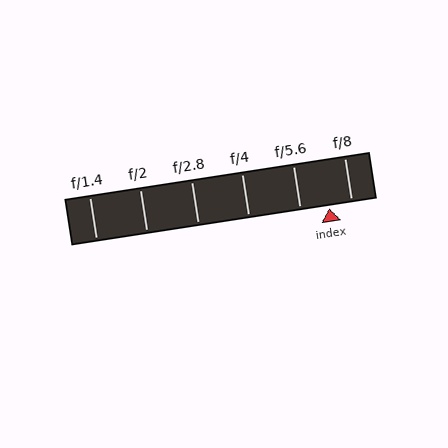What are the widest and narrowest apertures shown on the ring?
The widest aperture shown is f/1.4 and the narrowest is f/8.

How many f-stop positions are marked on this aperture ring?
There are 6 f-stop positions marked.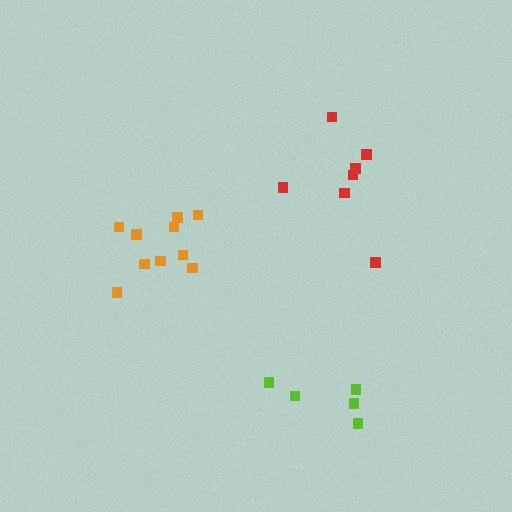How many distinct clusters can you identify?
There are 3 distinct clusters.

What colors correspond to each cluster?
The clusters are colored: lime, orange, red.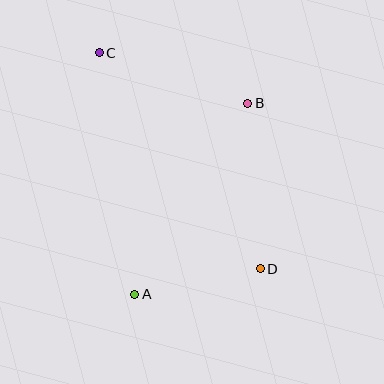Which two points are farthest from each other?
Points C and D are farthest from each other.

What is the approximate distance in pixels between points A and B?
The distance between A and B is approximately 222 pixels.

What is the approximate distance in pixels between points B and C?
The distance between B and C is approximately 157 pixels.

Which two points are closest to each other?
Points A and D are closest to each other.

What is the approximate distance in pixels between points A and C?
The distance between A and C is approximately 244 pixels.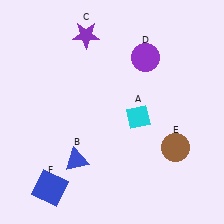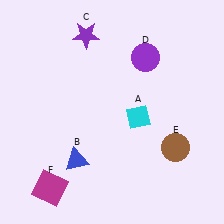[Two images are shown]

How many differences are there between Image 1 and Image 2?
There is 1 difference between the two images.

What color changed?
The square (F) changed from blue in Image 1 to magenta in Image 2.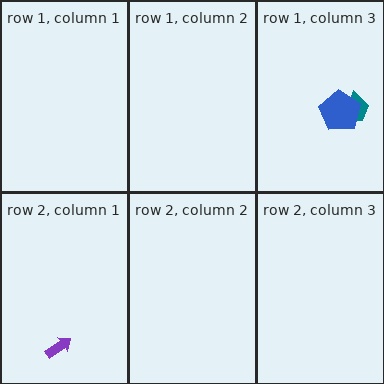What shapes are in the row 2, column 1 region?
The purple arrow.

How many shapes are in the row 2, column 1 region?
1.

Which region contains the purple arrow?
The row 2, column 1 region.